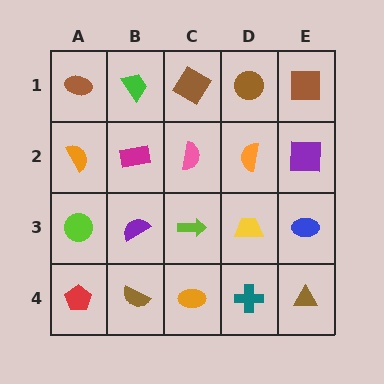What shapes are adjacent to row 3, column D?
An orange semicircle (row 2, column D), a teal cross (row 4, column D), a lime arrow (row 3, column C), a blue ellipse (row 3, column E).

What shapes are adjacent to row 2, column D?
A brown circle (row 1, column D), a yellow trapezoid (row 3, column D), a pink semicircle (row 2, column C), a purple square (row 2, column E).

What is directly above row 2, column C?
A brown diamond.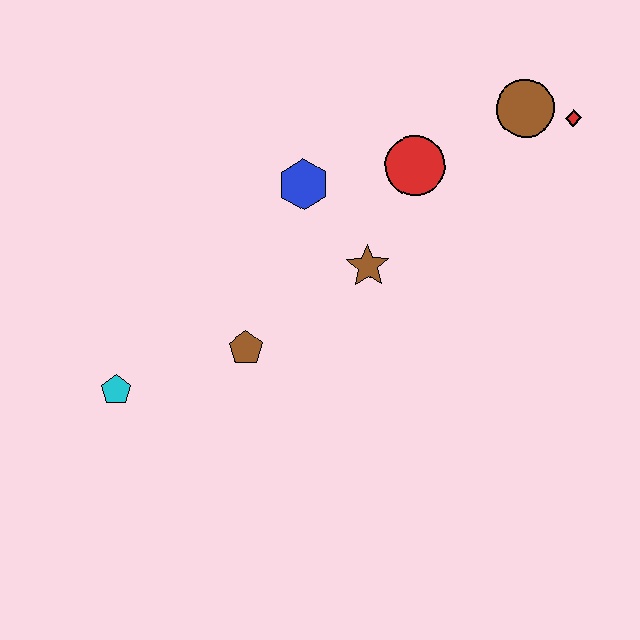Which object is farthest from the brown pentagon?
The red diamond is farthest from the brown pentagon.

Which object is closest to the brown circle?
The red diamond is closest to the brown circle.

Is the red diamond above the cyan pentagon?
Yes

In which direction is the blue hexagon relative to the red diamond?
The blue hexagon is to the left of the red diamond.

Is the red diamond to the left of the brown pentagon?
No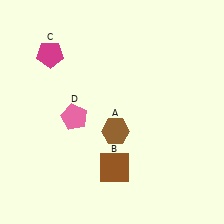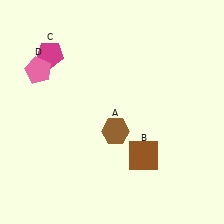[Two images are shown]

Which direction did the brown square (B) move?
The brown square (B) moved right.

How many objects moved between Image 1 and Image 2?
2 objects moved between the two images.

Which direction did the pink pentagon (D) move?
The pink pentagon (D) moved up.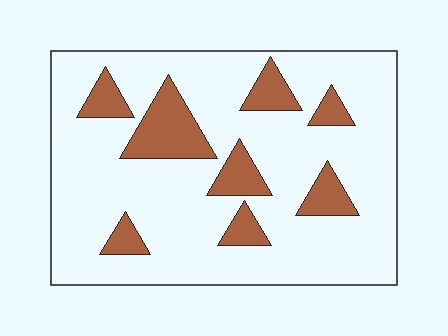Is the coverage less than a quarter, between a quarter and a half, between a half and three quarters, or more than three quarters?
Less than a quarter.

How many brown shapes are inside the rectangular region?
8.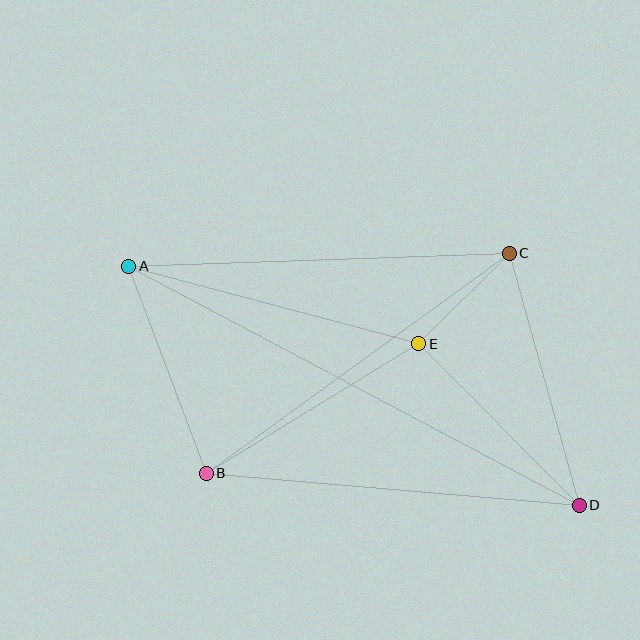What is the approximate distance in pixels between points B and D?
The distance between B and D is approximately 374 pixels.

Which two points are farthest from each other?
Points A and D are farthest from each other.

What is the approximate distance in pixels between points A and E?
The distance between A and E is approximately 300 pixels.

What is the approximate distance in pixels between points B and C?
The distance between B and C is approximately 374 pixels.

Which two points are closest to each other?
Points C and E are closest to each other.